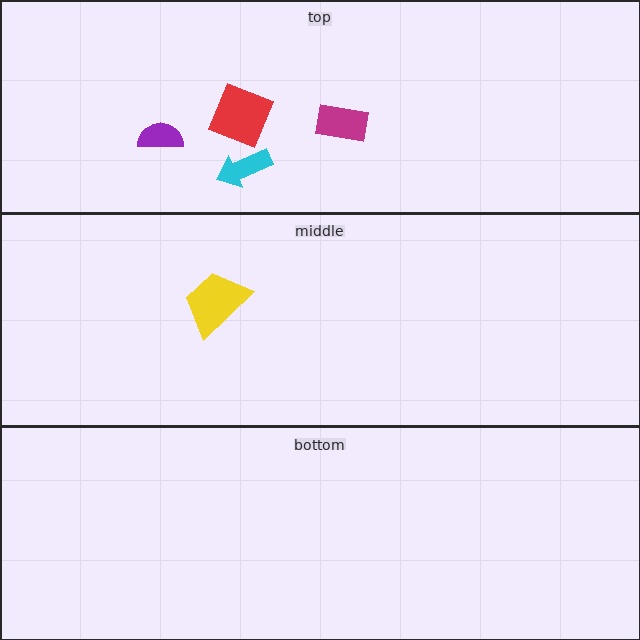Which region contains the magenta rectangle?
The top region.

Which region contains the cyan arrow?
The top region.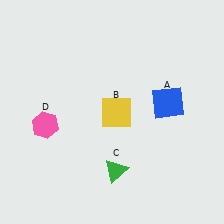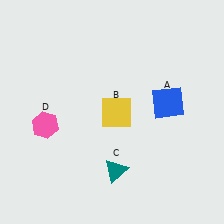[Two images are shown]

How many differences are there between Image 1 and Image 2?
There is 1 difference between the two images.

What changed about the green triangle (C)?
In Image 1, C is green. In Image 2, it changed to teal.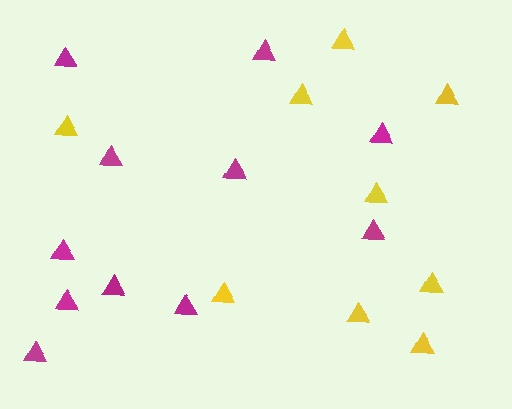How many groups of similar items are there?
There are 2 groups: one group of yellow triangles (9) and one group of magenta triangles (11).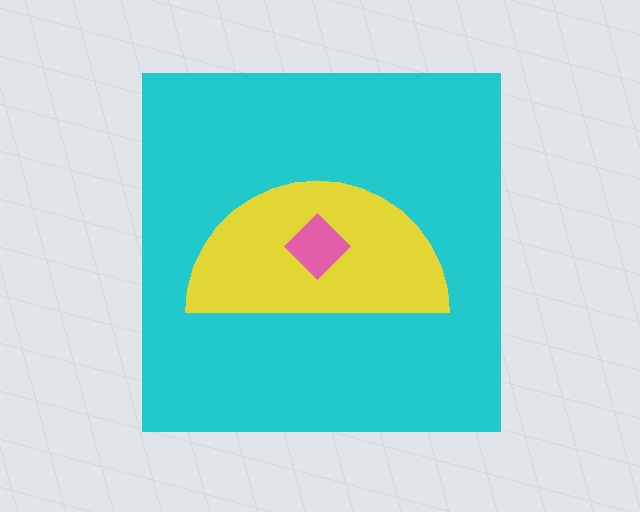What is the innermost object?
The pink diamond.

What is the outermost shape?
The cyan square.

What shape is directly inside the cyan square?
The yellow semicircle.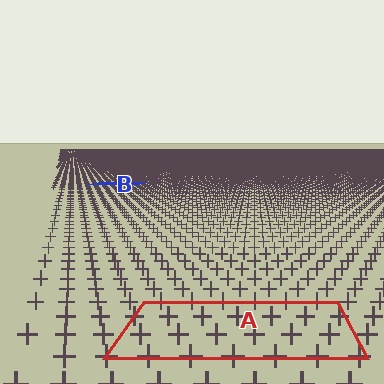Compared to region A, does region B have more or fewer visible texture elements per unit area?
Region B has more texture elements per unit area — they are packed more densely because it is farther away.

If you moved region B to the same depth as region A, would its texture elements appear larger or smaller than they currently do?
They would appear larger. At a closer depth, the same texture elements are projected at a bigger on-screen size.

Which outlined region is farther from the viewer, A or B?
Region B is farther from the viewer — the texture elements inside it appear smaller and more densely packed.